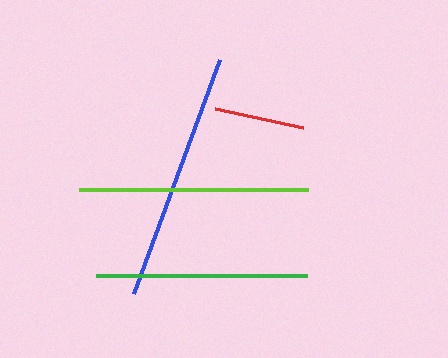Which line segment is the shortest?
The red line is the shortest at approximately 89 pixels.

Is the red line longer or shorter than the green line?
The green line is longer than the red line.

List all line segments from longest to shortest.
From longest to shortest: blue, lime, green, red.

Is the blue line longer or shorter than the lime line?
The blue line is longer than the lime line.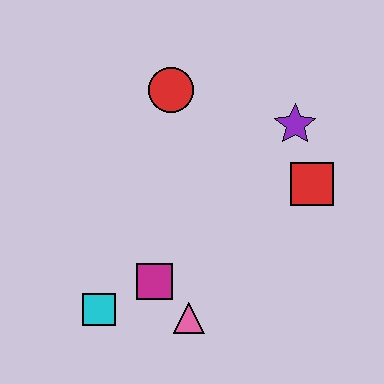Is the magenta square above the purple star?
No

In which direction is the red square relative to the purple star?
The red square is below the purple star.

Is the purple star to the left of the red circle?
No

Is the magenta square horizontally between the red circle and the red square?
No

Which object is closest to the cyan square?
The magenta square is closest to the cyan square.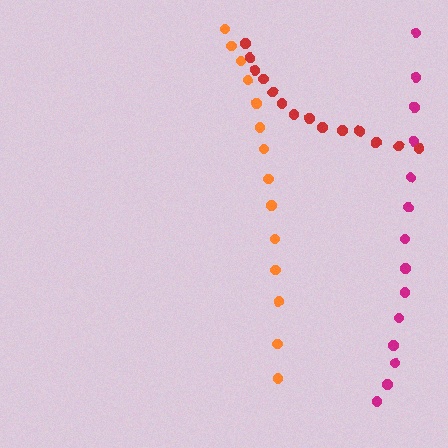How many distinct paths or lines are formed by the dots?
There are 3 distinct paths.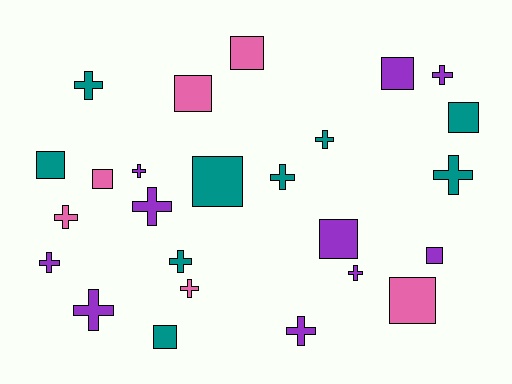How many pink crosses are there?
There are 2 pink crosses.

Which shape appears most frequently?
Cross, with 14 objects.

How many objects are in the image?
There are 25 objects.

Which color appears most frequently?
Purple, with 10 objects.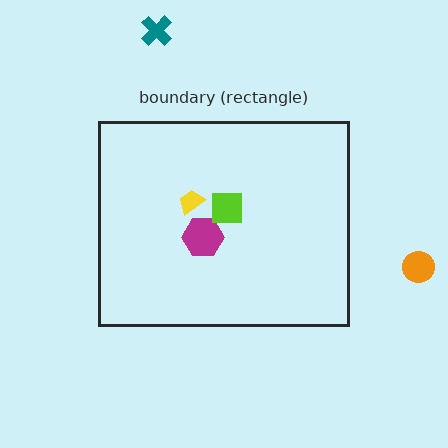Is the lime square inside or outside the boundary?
Inside.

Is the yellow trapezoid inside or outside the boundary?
Inside.